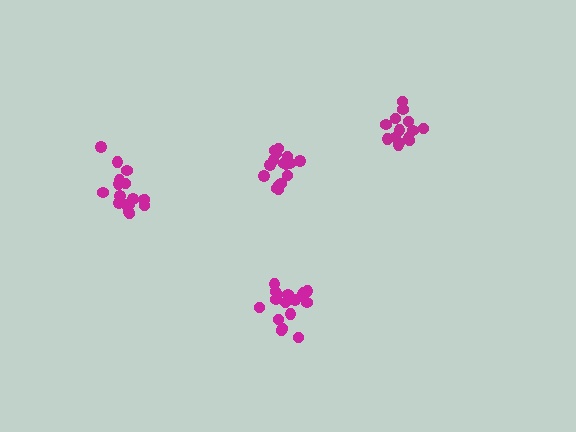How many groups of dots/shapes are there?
There are 4 groups.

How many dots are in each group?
Group 1: 14 dots, Group 2: 17 dots, Group 3: 17 dots, Group 4: 18 dots (66 total).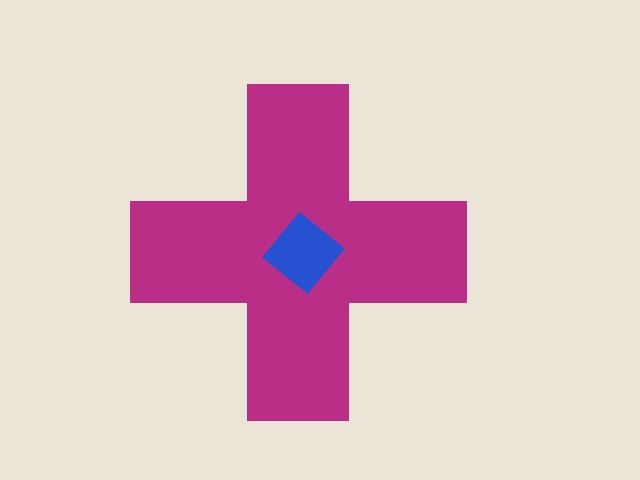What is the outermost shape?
The magenta cross.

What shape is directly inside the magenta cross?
The blue diamond.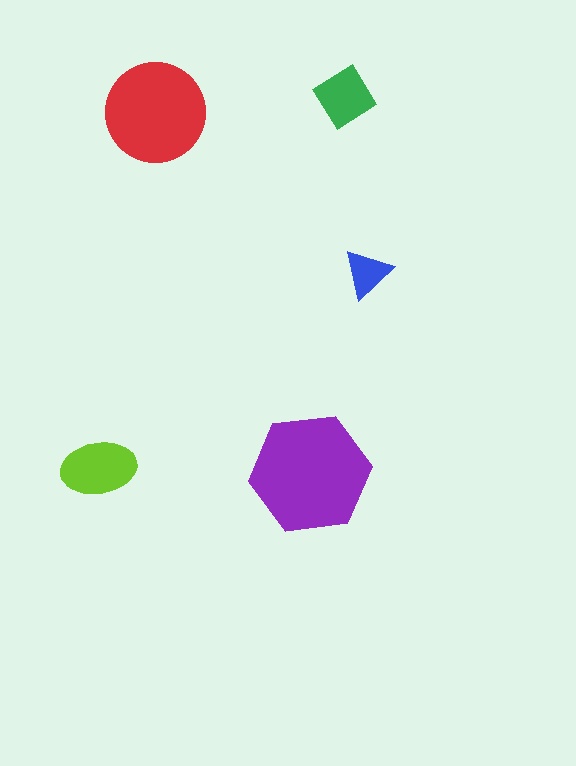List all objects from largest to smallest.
The purple hexagon, the red circle, the lime ellipse, the green diamond, the blue triangle.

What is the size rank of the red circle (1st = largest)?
2nd.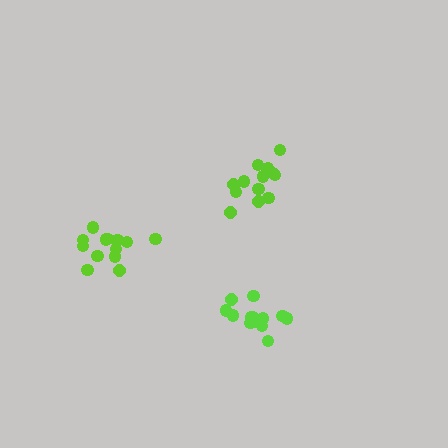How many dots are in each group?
Group 1: 13 dots, Group 2: 13 dots, Group 3: 15 dots (41 total).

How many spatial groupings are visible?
There are 3 spatial groupings.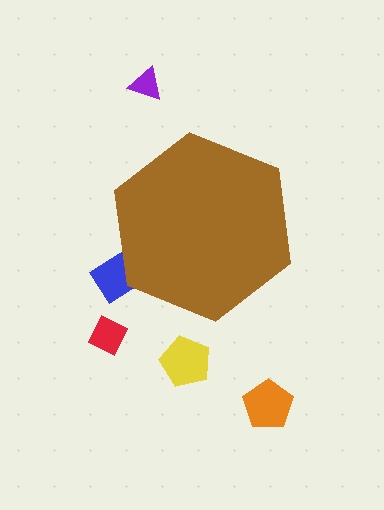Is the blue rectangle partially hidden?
Yes, the blue rectangle is partially hidden behind the brown hexagon.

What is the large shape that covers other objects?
A brown hexagon.